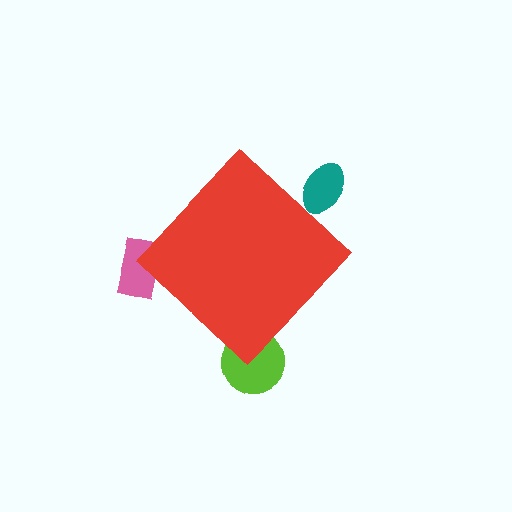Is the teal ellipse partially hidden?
Yes, the teal ellipse is partially hidden behind the red diamond.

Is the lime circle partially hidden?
Yes, the lime circle is partially hidden behind the red diamond.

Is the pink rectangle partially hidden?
Yes, the pink rectangle is partially hidden behind the red diamond.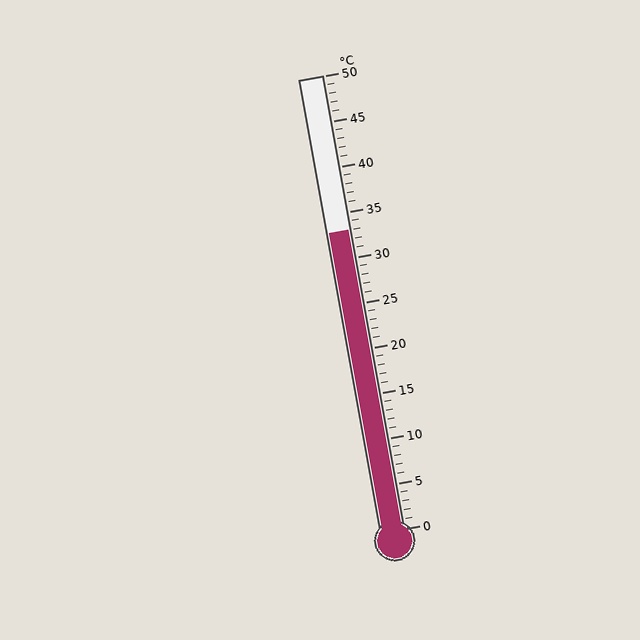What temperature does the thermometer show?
The thermometer shows approximately 33°C.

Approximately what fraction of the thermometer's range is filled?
The thermometer is filled to approximately 65% of its range.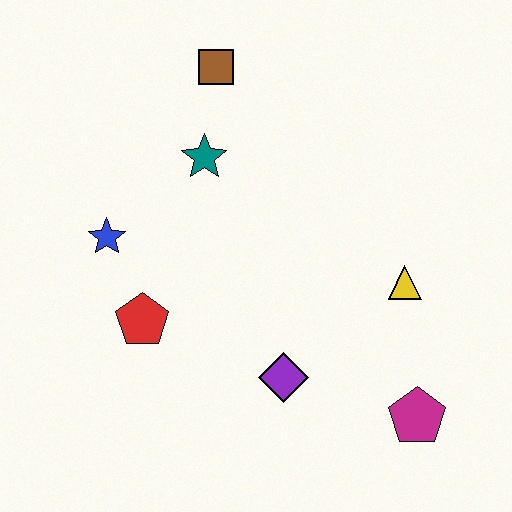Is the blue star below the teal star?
Yes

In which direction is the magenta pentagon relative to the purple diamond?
The magenta pentagon is to the right of the purple diamond.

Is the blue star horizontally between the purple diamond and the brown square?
No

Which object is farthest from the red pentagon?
The magenta pentagon is farthest from the red pentagon.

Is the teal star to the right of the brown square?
No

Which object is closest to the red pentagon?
The blue star is closest to the red pentagon.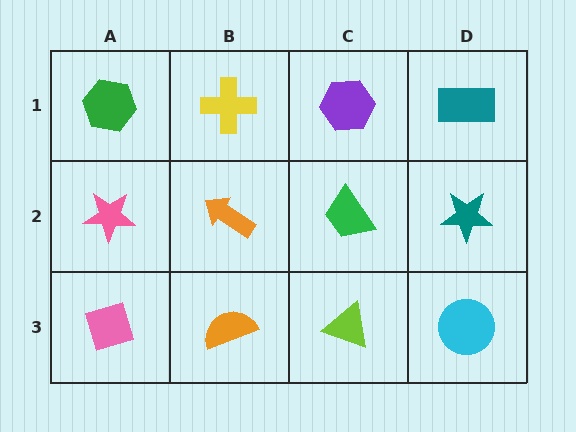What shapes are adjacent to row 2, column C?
A purple hexagon (row 1, column C), a lime triangle (row 3, column C), an orange arrow (row 2, column B), a teal star (row 2, column D).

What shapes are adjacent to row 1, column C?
A green trapezoid (row 2, column C), a yellow cross (row 1, column B), a teal rectangle (row 1, column D).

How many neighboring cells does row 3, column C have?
3.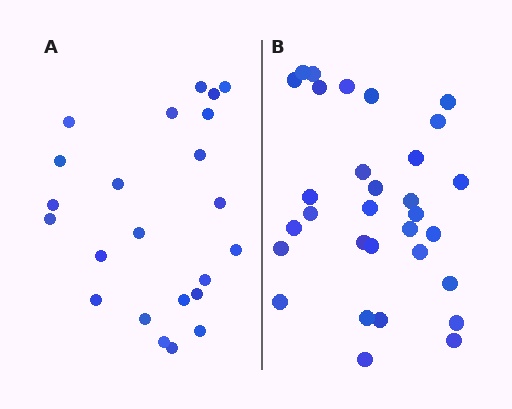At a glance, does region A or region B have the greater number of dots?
Region B (the right region) has more dots.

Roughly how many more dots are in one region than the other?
Region B has roughly 8 or so more dots than region A.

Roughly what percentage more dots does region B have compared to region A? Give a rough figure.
About 35% more.